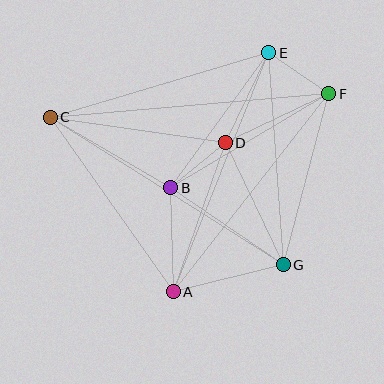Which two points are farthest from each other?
Points C and F are farthest from each other.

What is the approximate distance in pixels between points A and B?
The distance between A and B is approximately 104 pixels.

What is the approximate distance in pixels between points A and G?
The distance between A and G is approximately 113 pixels.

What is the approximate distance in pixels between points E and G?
The distance between E and G is approximately 212 pixels.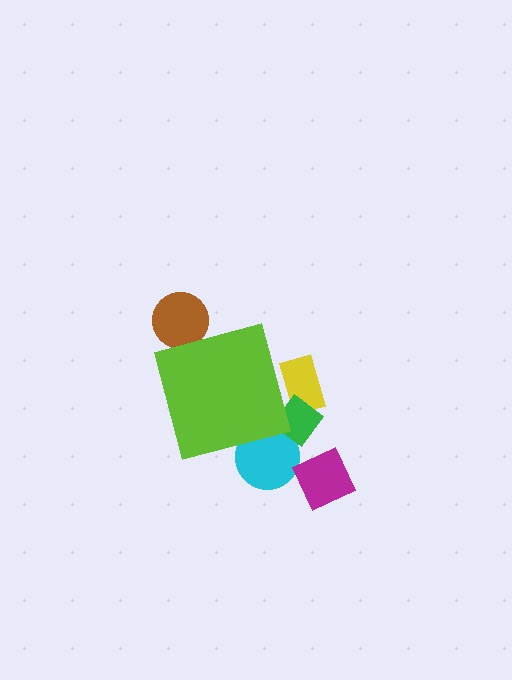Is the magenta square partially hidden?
No, the magenta square is fully visible.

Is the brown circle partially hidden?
Yes, the brown circle is partially hidden behind the lime square.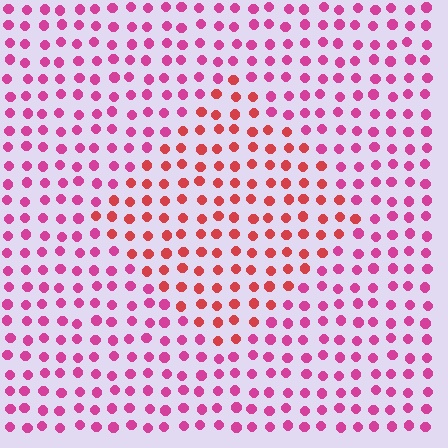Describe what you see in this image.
The image is filled with small magenta elements in a uniform arrangement. A diamond-shaped region is visible where the elements are tinted to a slightly different hue, forming a subtle color boundary.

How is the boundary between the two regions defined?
The boundary is defined purely by a slight shift in hue (about 34 degrees). Spacing, size, and orientation are identical on both sides.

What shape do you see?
I see a diamond.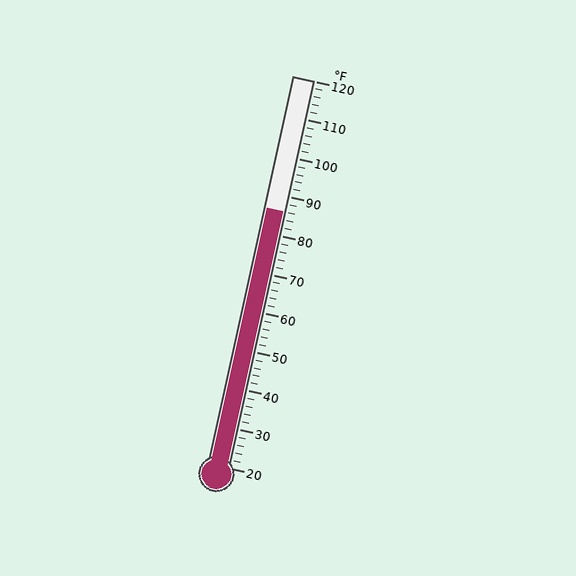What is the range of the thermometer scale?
The thermometer scale ranges from 20°F to 120°F.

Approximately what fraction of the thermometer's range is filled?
The thermometer is filled to approximately 65% of its range.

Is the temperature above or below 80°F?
The temperature is above 80°F.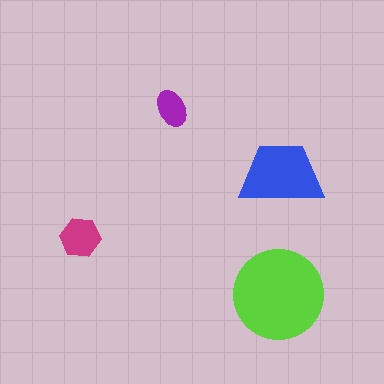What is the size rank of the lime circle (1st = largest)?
1st.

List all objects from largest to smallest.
The lime circle, the blue trapezoid, the magenta hexagon, the purple ellipse.